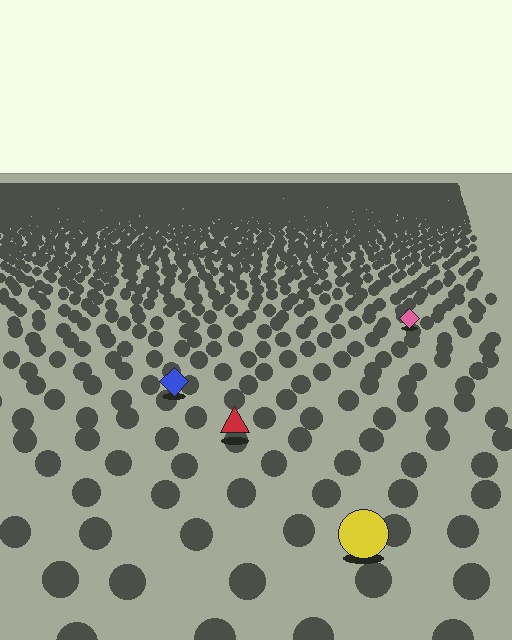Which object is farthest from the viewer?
The pink diamond is farthest from the viewer. It appears smaller and the ground texture around it is denser.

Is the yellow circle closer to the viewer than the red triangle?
Yes. The yellow circle is closer — you can tell from the texture gradient: the ground texture is coarser near it.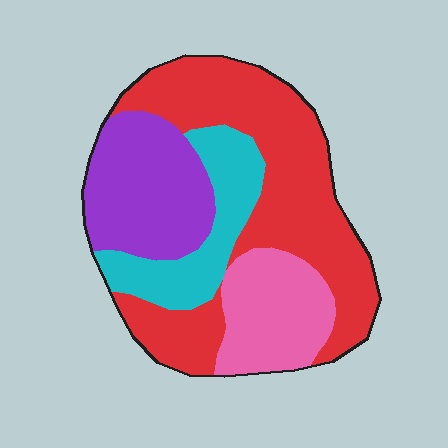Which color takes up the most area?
Red, at roughly 45%.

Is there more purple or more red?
Red.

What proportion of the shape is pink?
Pink covers 17% of the shape.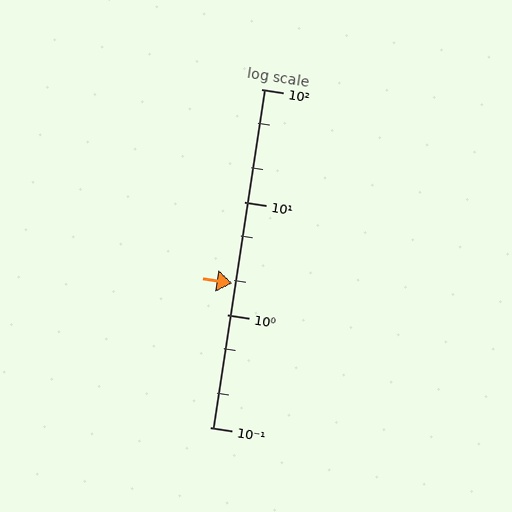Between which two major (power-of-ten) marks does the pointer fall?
The pointer is between 1 and 10.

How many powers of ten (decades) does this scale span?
The scale spans 3 decades, from 0.1 to 100.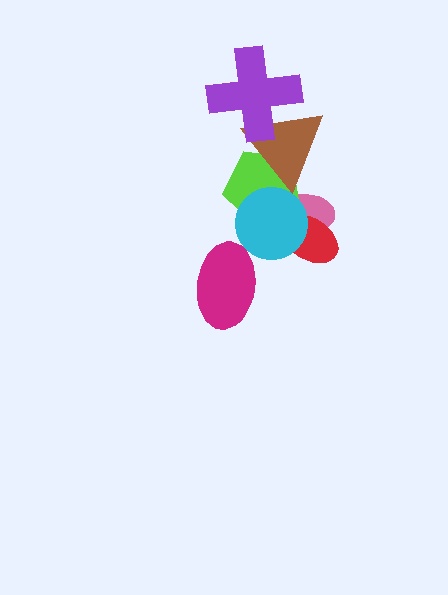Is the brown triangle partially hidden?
Yes, it is partially covered by another shape.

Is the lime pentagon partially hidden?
Yes, it is partially covered by another shape.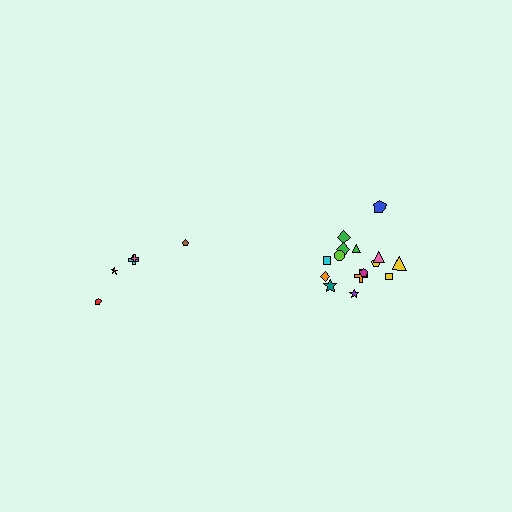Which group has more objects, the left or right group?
The right group.